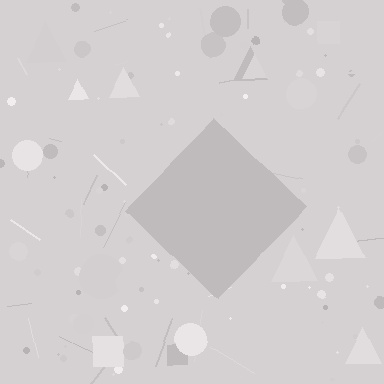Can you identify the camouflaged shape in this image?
The camouflaged shape is a diamond.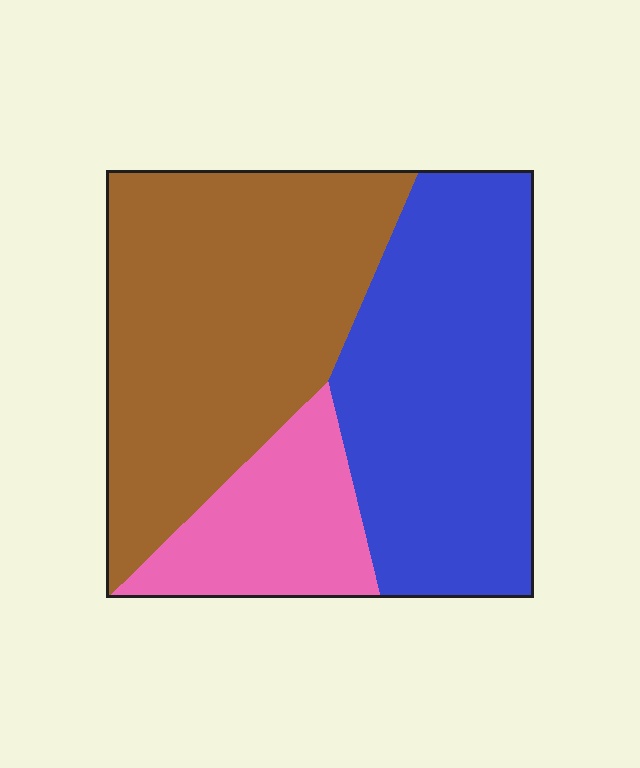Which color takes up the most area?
Brown, at roughly 45%.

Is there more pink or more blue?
Blue.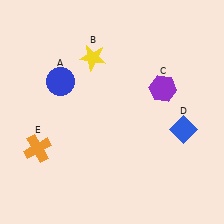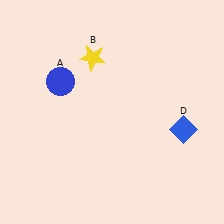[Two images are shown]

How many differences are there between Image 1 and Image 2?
There are 2 differences between the two images.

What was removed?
The orange cross (E), the purple hexagon (C) were removed in Image 2.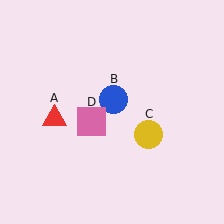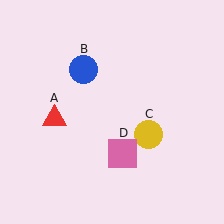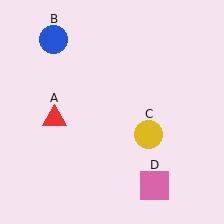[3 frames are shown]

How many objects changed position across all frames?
2 objects changed position: blue circle (object B), pink square (object D).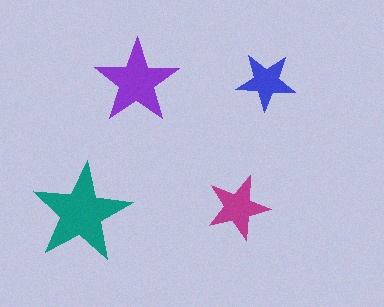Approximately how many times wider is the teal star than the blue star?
About 1.5 times wider.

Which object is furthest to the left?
The teal star is leftmost.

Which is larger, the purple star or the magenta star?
The purple one.